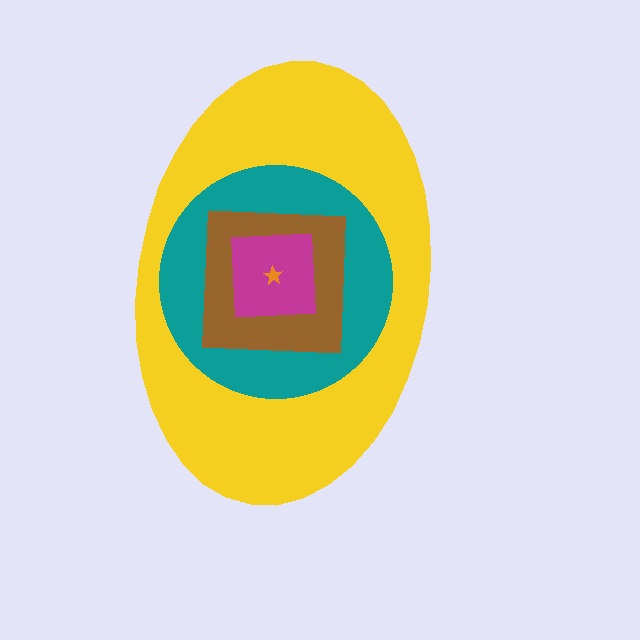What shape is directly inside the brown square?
The magenta square.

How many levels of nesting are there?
5.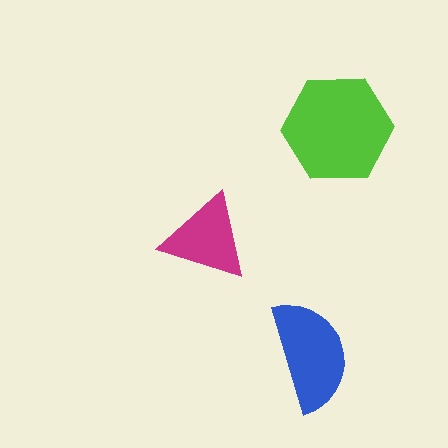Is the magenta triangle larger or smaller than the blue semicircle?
Smaller.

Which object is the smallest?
The magenta triangle.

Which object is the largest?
The lime hexagon.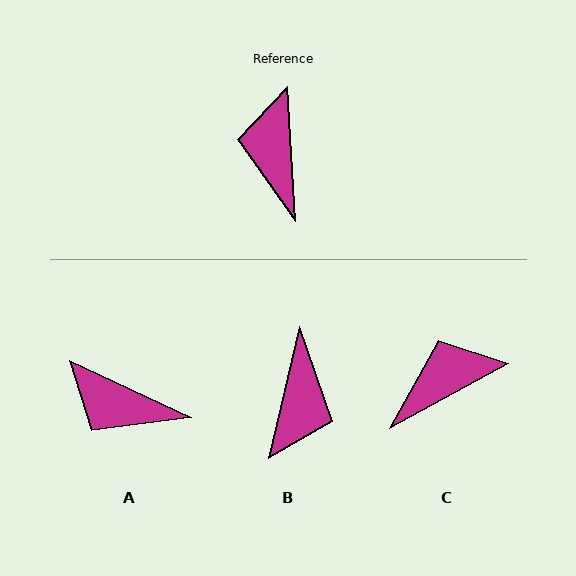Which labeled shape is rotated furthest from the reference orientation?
B, about 164 degrees away.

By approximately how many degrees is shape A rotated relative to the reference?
Approximately 62 degrees counter-clockwise.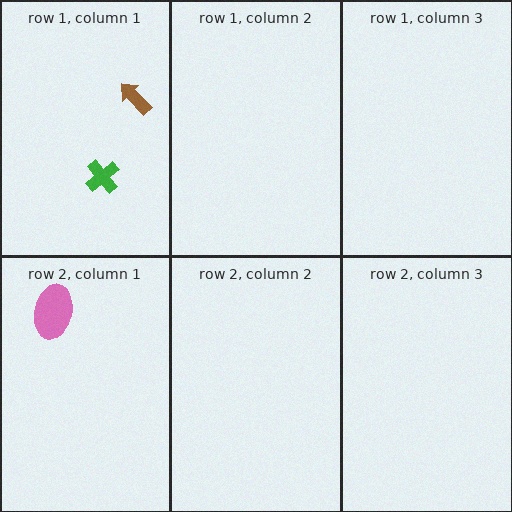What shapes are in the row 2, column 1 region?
The pink ellipse.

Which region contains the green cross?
The row 1, column 1 region.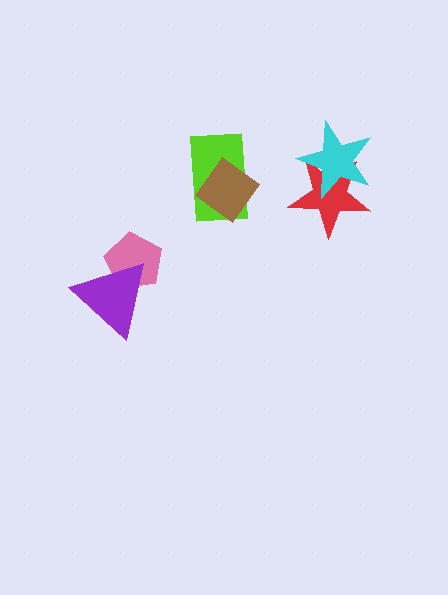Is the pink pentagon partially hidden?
Yes, it is partially covered by another shape.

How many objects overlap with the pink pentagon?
1 object overlaps with the pink pentagon.